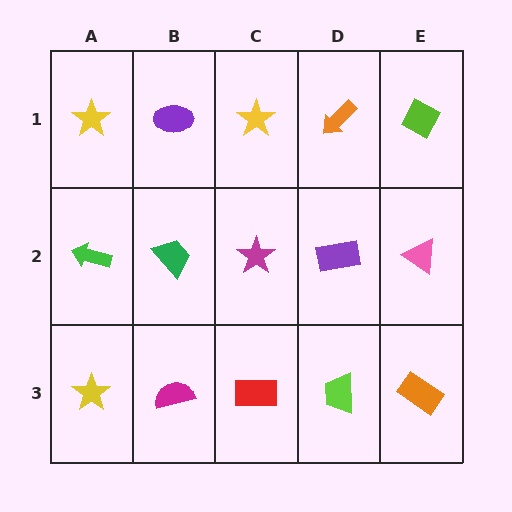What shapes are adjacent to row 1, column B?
A green trapezoid (row 2, column B), a yellow star (row 1, column A), a yellow star (row 1, column C).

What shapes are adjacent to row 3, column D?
A purple rectangle (row 2, column D), a red rectangle (row 3, column C), an orange rectangle (row 3, column E).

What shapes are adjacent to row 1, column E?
A pink triangle (row 2, column E), an orange arrow (row 1, column D).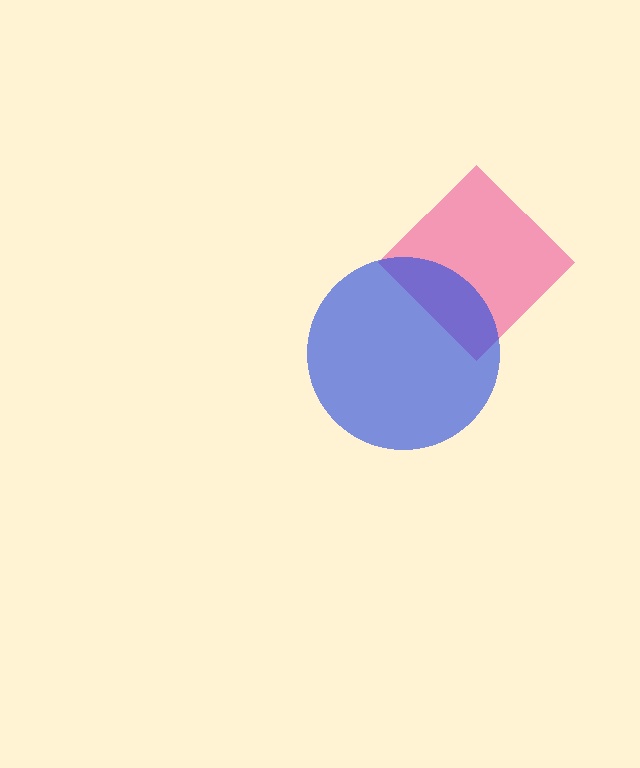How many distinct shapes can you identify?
There are 2 distinct shapes: a pink diamond, a blue circle.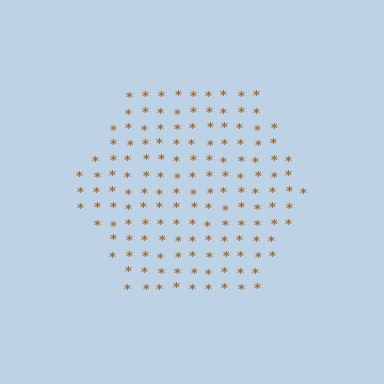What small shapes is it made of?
It is made of small asterisks.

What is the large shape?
The large shape is a hexagon.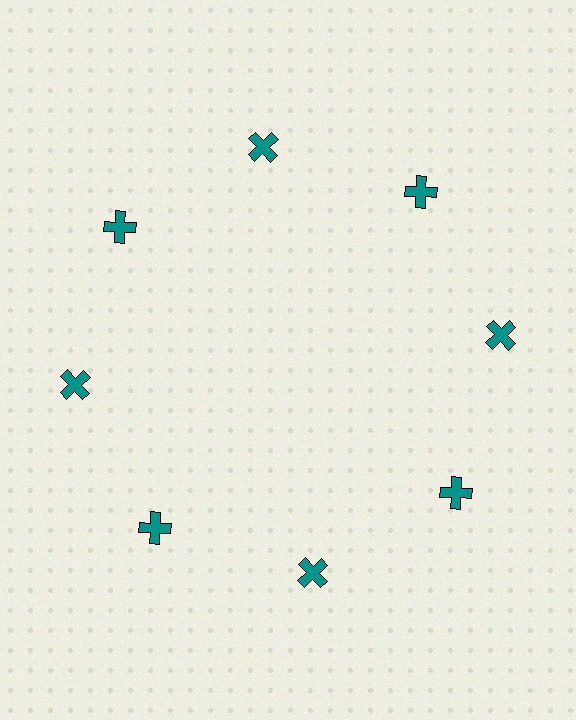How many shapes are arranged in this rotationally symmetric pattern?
There are 8 shapes, arranged in 8 groups of 1.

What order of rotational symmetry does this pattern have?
This pattern has 8-fold rotational symmetry.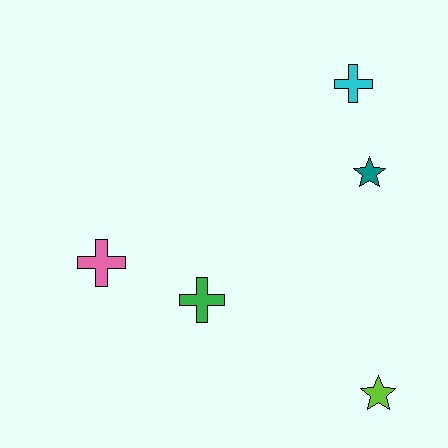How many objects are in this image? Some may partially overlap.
There are 5 objects.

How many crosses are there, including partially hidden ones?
There are 3 crosses.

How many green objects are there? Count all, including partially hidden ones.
There is 1 green object.